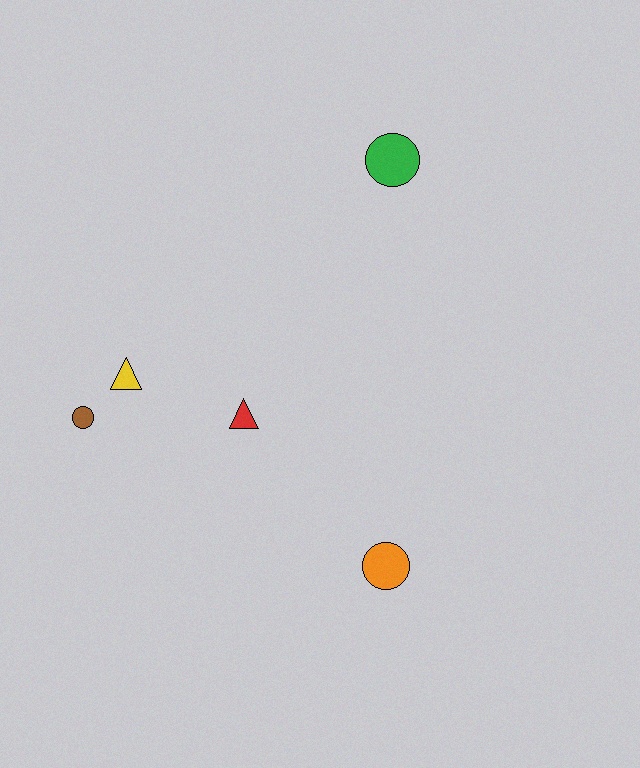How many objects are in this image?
There are 5 objects.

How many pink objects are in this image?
There are no pink objects.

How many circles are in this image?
There are 3 circles.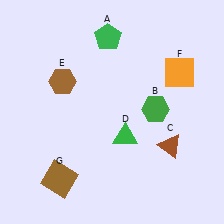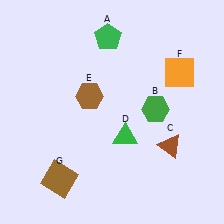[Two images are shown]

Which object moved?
The brown hexagon (E) moved right.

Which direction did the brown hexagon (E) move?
The brown hexagon (E) moved right.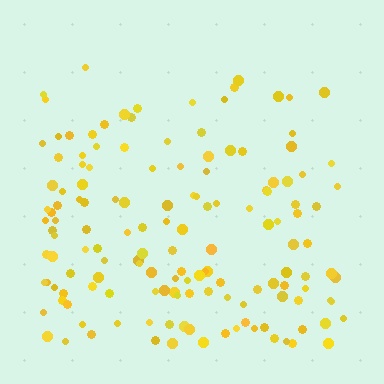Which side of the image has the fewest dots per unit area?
The top.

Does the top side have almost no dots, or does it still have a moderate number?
Still a moderate number, just noticeably fewer than the bottom.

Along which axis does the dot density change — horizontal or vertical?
Vertical.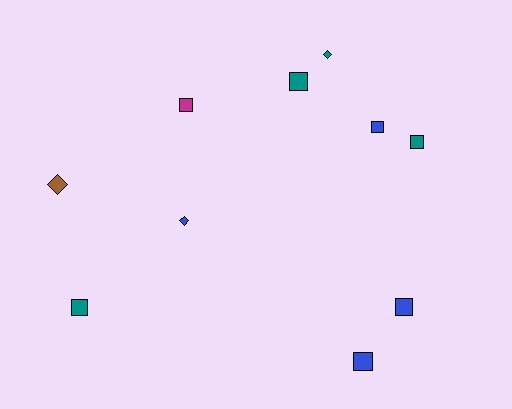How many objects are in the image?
There are 10 objects.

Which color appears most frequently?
Teal, with 4 objects.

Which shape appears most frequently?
Square, with 7 objects.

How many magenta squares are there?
There is 1 magenta square.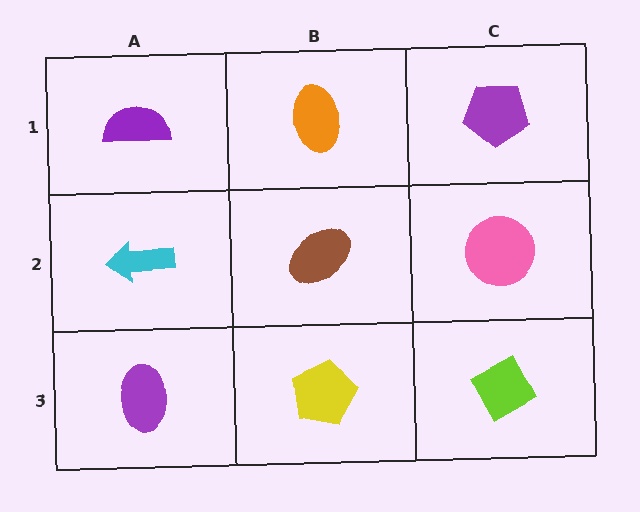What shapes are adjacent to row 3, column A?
A cyan arrow (row 2, column A), a yellow pentagon (row 3, column B).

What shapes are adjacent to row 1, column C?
A pink circle (row 2, column C), an orange ellipse (row 1, column B).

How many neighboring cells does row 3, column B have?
3.